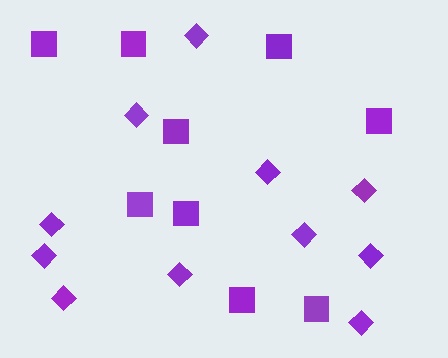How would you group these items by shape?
There are 2 groups: one group of diamonds (11) and one group of squares (9).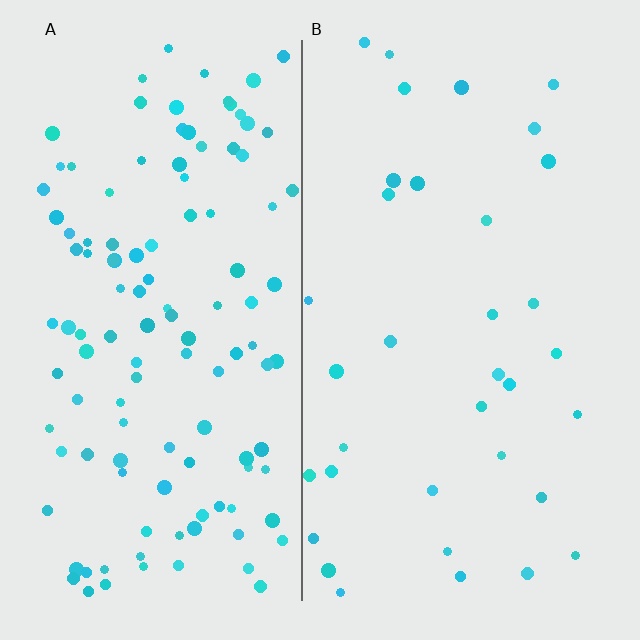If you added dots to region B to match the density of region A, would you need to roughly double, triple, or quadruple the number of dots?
Approximately triple.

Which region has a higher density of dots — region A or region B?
A (the left).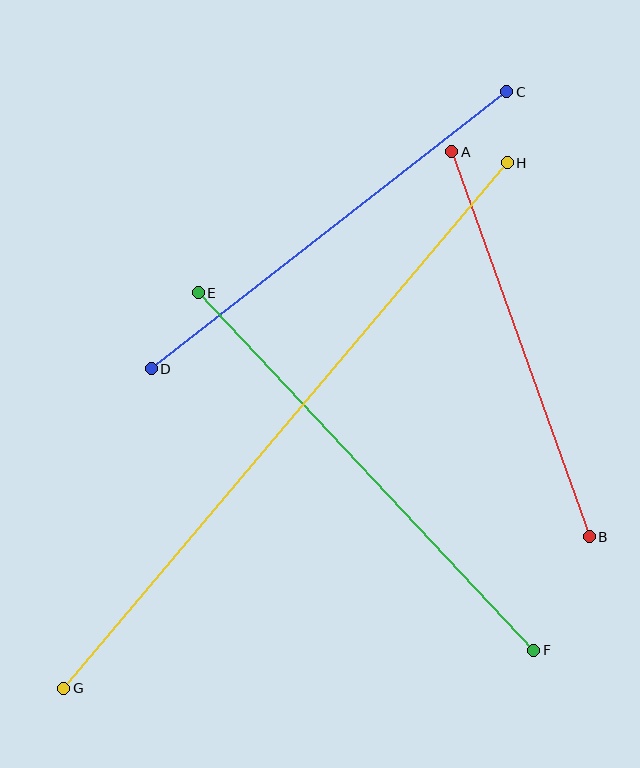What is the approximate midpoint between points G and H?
The midpoint is at approximately (285, 425) pixels.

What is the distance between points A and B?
The distance is approximately 409 pixels.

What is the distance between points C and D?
The distance is approximately 451 pixels.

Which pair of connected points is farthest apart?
Points G and H are farthest apart.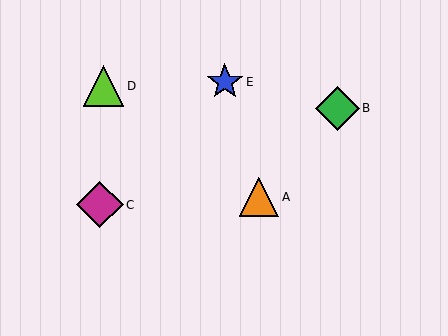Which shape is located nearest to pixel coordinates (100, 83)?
The lime triangle (labeled D) at (104, 86) is nearest to that location.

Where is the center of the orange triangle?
The center of the orange triangle is at (259, 197).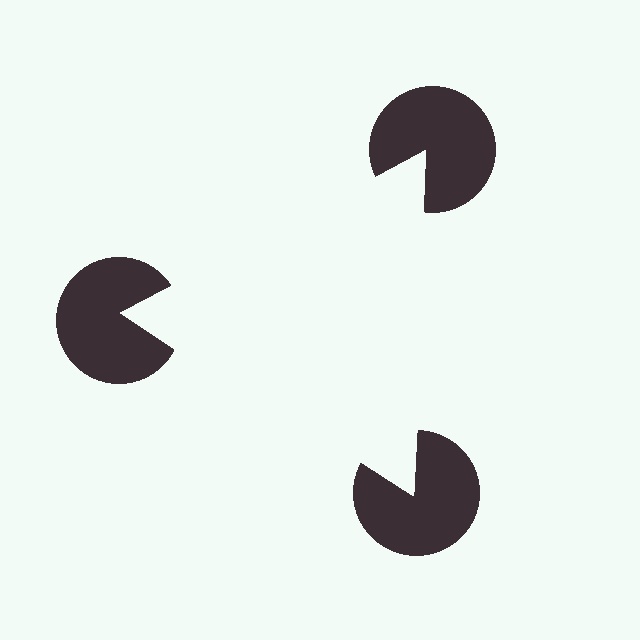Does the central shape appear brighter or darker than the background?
It typically appears slightly brighter than the background, even though no actual brightness change is drawn.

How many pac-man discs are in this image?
There are 3 — one at each vertex of the illusory triangle.